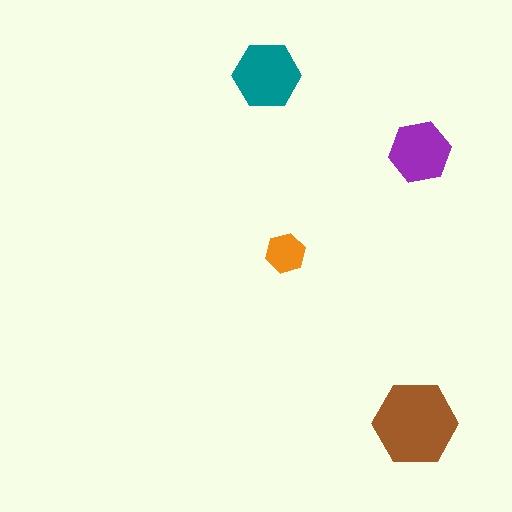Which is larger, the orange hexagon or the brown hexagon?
The brown one.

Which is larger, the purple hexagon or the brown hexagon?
The brown one.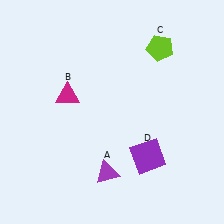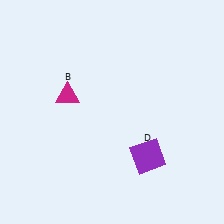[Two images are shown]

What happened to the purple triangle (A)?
The purple triangle (A) was removed in Image 2. It was in the bottom-left area of Image 1.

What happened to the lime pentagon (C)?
The lime pentagon (C) was removed in Image 2. It was in the top-right area of Image 1.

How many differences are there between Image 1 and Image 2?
There are 2 differences between the two images.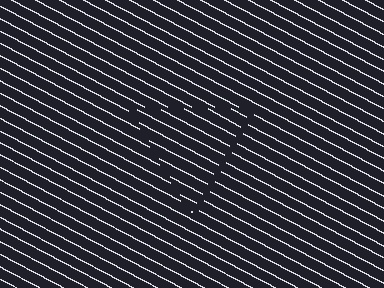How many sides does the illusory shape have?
3 sides — the line-ends trace a triangle.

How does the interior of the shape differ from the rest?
The interior of the shape contains the same grating, shifted by half a period — the contour is defined by the phase discontinuity where line-ends from the inner and outer gratings abut.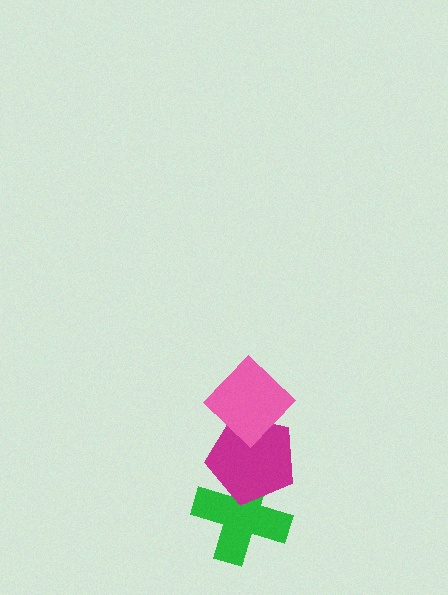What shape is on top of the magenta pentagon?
The pink diamond is on top of the magenta pentagon.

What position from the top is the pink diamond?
The pink diamond is 1st from the top.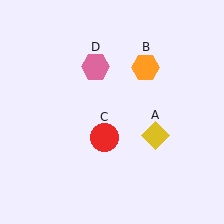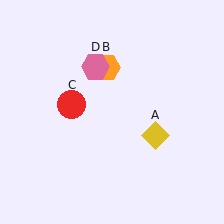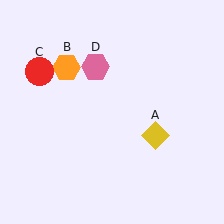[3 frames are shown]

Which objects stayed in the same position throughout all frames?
Yellow diamond (object A) and pink hexagon (object D) remained stationary.